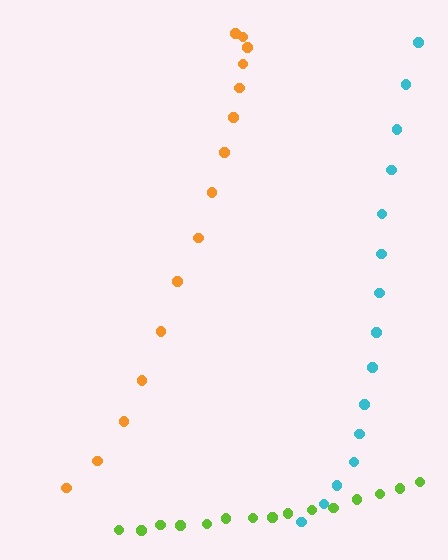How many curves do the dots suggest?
There are 3 distinct paths.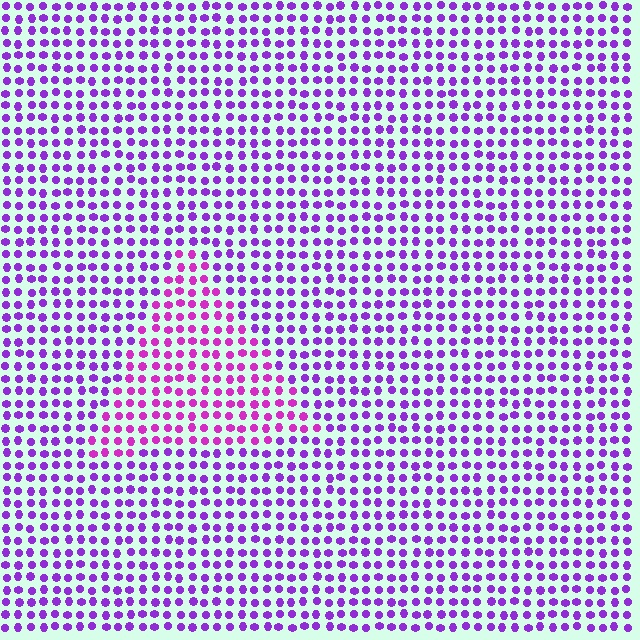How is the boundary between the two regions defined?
The boundary is defined purely by a slight shift in hue (about 29 degrees). Spacing, size, and orientation are identical on both sides.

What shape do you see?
I see a triangle.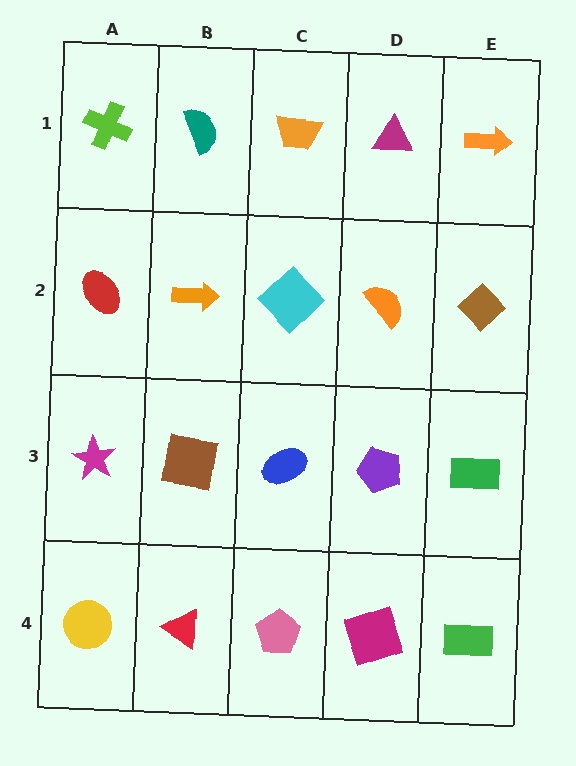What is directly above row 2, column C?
An orange trapezoid.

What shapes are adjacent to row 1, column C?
A cyan diamond (row 2, column C), a teal semicircle (row 1, column B), a magenta triangle (row 1, column D).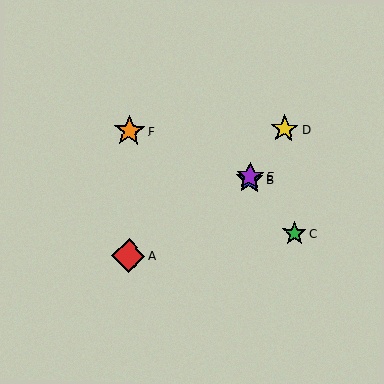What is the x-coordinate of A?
Object A is at x≈128.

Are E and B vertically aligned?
Yes, both are at x≈250.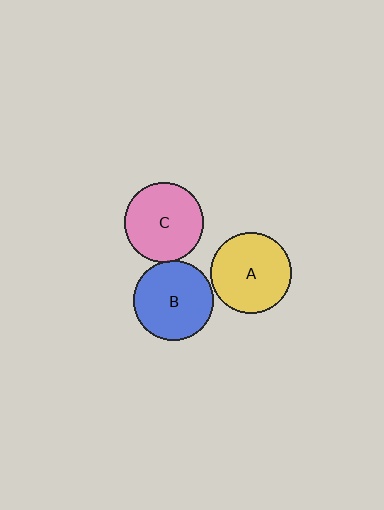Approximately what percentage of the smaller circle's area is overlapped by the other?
Approximately 5%.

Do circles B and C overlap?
Yes.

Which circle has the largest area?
Circle A (yellow).